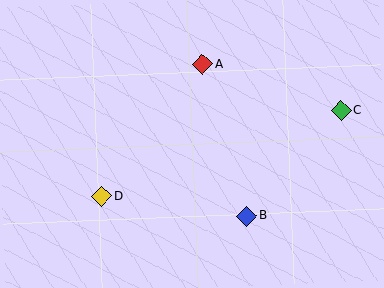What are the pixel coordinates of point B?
Point B is at (247, 216).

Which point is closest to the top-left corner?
Point A is closest to the top-left corner.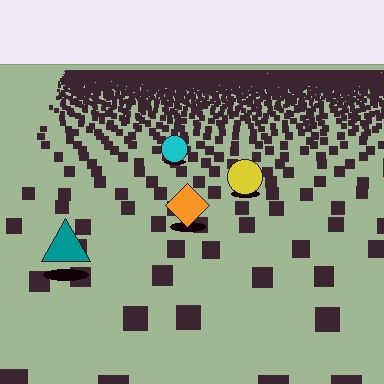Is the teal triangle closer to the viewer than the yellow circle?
Yes. The teal triangle is closer — you can tell from the texture gradient: the ground texture is coarser near it.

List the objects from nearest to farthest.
From nearest to farthest: the teal triangle, the orange diamond, the yellow circle, the cyan circle.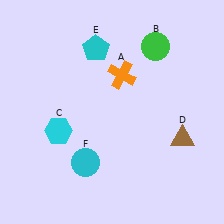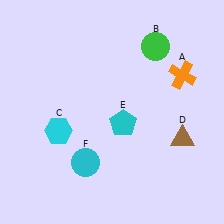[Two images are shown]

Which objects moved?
The objects that moved are: the orange cross (A), the cyan pentagon (E).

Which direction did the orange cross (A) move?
The orange cross (A) moved right.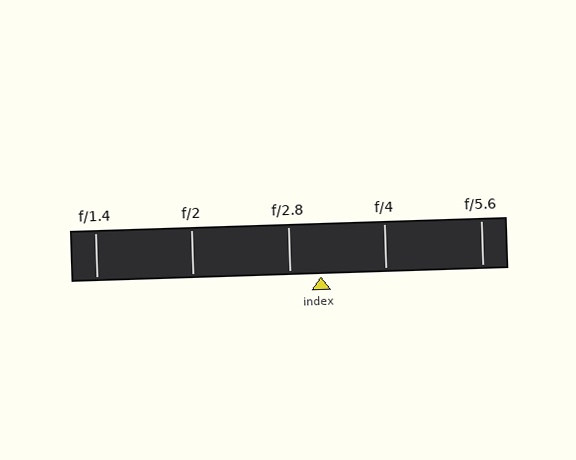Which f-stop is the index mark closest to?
The index mark is closest to f/2.8.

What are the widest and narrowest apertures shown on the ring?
The widest aperture shown is f/1.4 and the narrowest is f/5.6.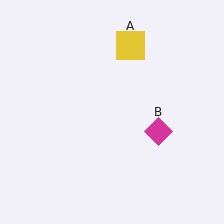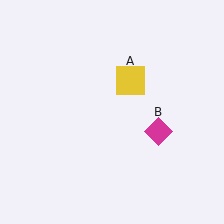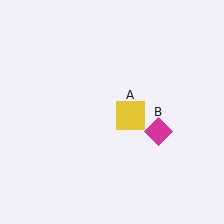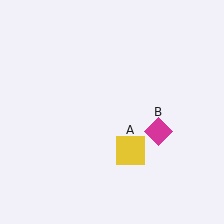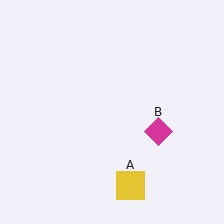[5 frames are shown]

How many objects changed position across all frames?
1 object changed position: yellow square (object A).